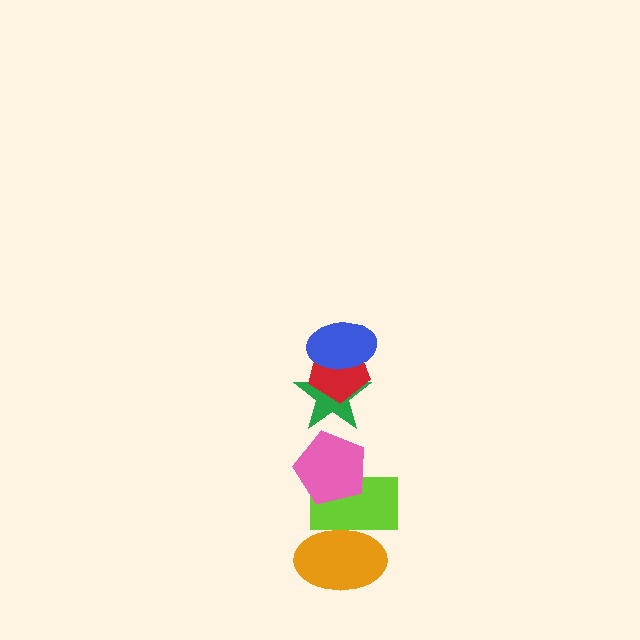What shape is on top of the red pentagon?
The blue ellipse is on top of the red pentagon.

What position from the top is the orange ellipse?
The orange ellipse is 6th from the top.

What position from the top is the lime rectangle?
The lime rectangle is 5th from the top.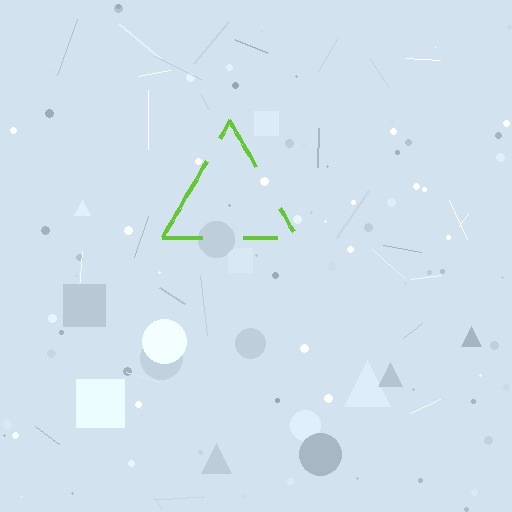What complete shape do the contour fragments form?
The contour fragments form a triangle.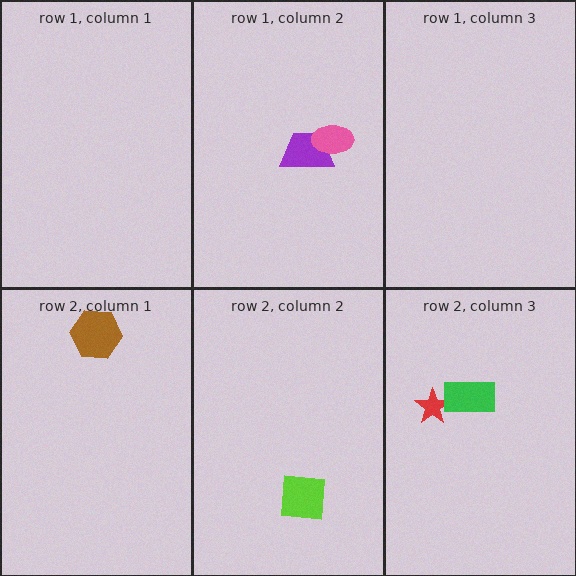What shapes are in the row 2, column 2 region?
The lime square.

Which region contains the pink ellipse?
The row 1, column 2 region.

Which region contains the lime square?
The row 2, column 2 region.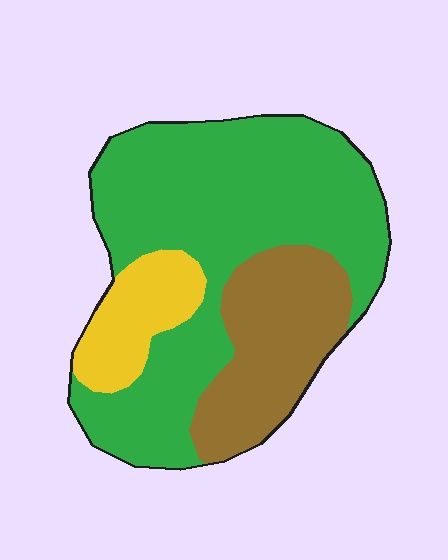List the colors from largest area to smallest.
From largest to smallest: green, brown, yellow.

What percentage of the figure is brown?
Brown takes up about one quarter (1/4) of the figure.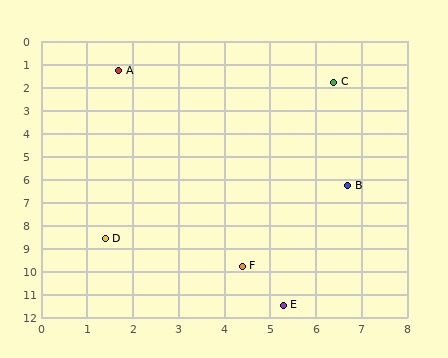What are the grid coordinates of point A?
Point A is at approximately (1.7, 1.3).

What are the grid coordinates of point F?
Point F is at approximately (4.4, 9.8).